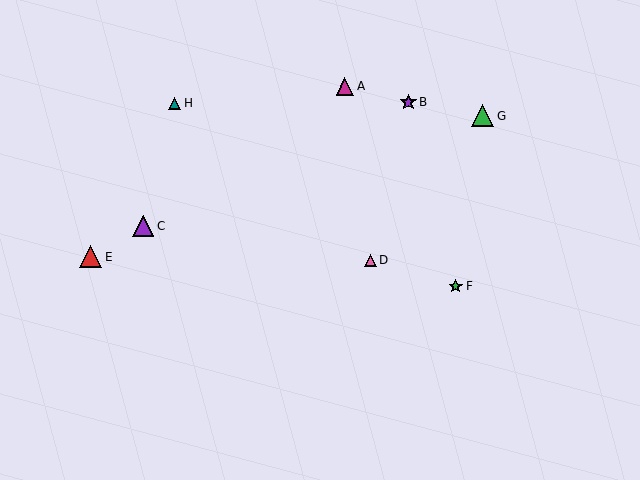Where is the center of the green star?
The center of the green star is at (456, 286).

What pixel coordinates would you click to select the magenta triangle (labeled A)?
Click at (345, 86) to select the magenta triangle A.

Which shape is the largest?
The green triangle (labeled G) is the largest.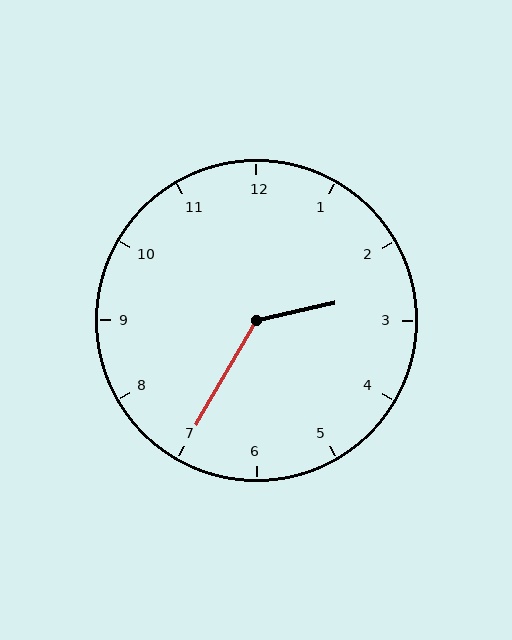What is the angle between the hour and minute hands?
Approximately 132 degrees.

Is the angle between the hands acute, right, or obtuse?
It is obtuse.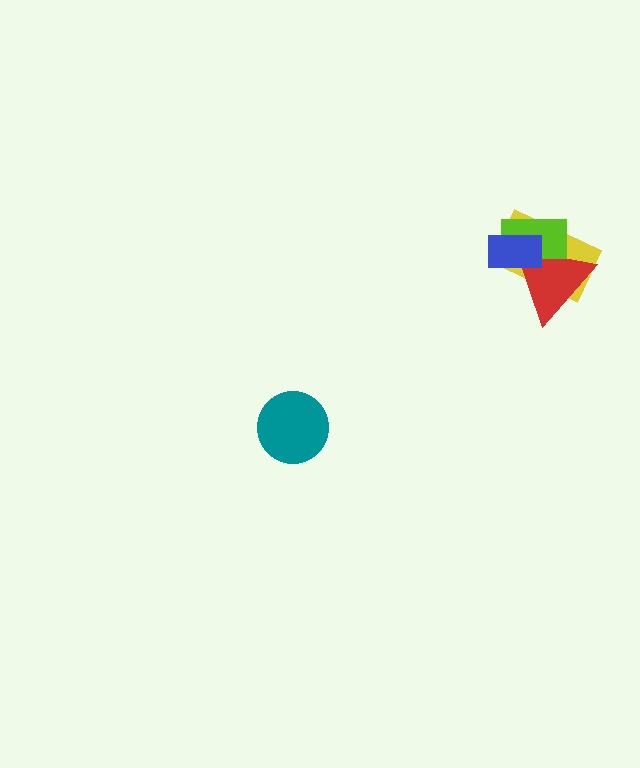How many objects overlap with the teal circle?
0 objects overlap with the teal circle.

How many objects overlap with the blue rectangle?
3 objects overlap with the blue rectangle.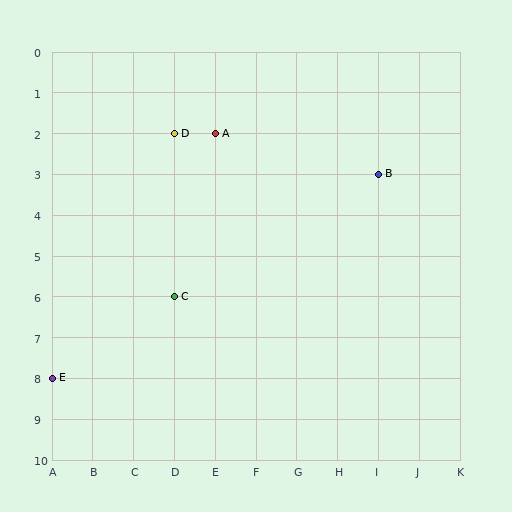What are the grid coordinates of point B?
Point B is at grid coordinates (I, 3).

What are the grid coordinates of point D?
Point D is at grid coordinates (D, 2).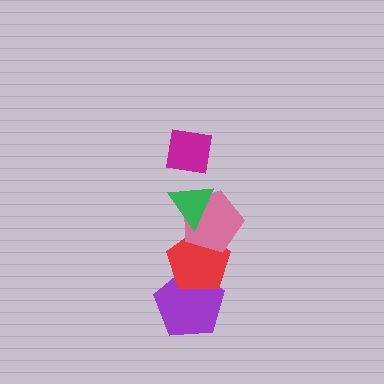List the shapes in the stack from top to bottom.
From top to bottom: the magenta square, the green triangle, the pink pentagon, the red pentagon, the purple pentagon.